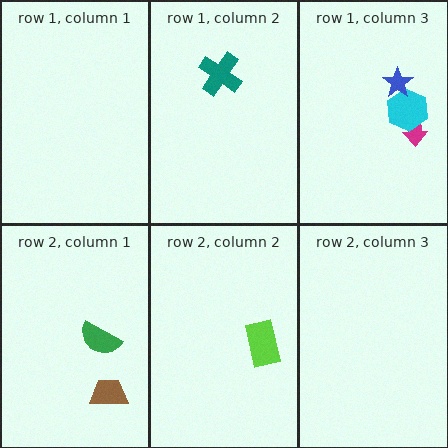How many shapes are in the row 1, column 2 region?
1.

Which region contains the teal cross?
The row 1, column 2 region.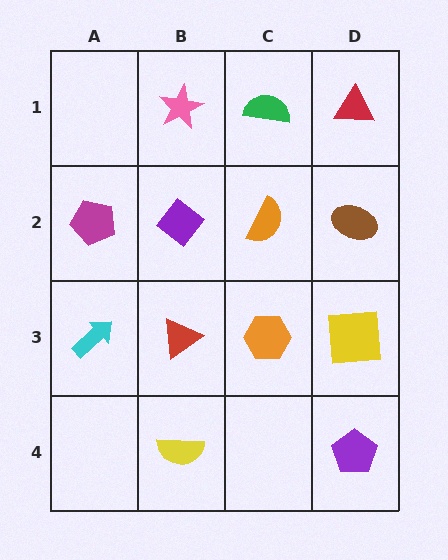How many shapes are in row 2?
4 shapes.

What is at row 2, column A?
A magenta pentagon.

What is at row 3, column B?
A red triangle.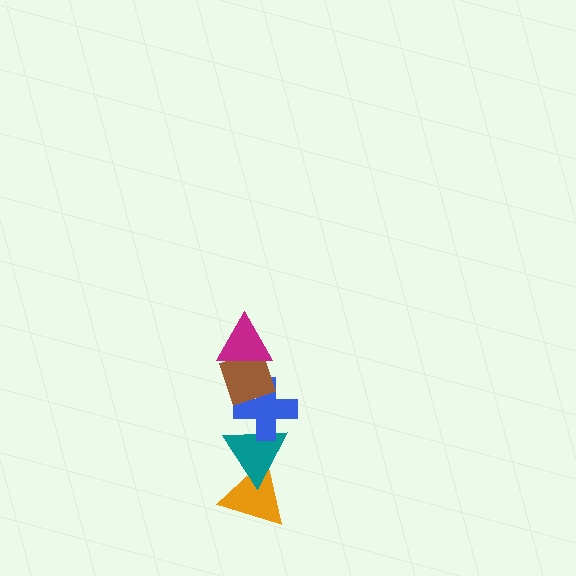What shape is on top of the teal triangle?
The blue cross is on top of the teal triangle.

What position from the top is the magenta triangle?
The magenta triangle is 1st from the top.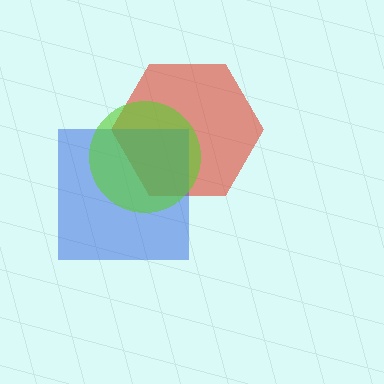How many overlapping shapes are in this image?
There are 3 overlapping shapes in the image.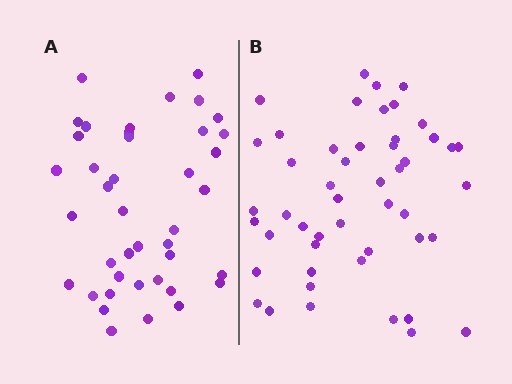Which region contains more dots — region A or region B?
Region B (the right region) has more dots.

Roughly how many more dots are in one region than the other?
Region B has roughly 8 or so more dots than region A.